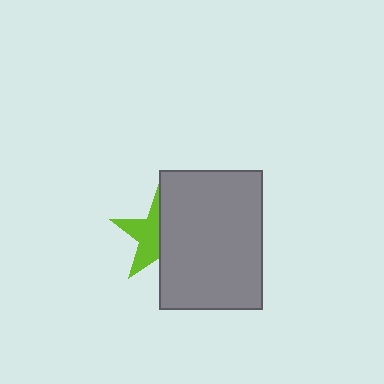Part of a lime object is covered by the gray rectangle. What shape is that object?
It is a star.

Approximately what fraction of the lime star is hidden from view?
Roughly 51% of the lime star is hidden behind the gray rectangle.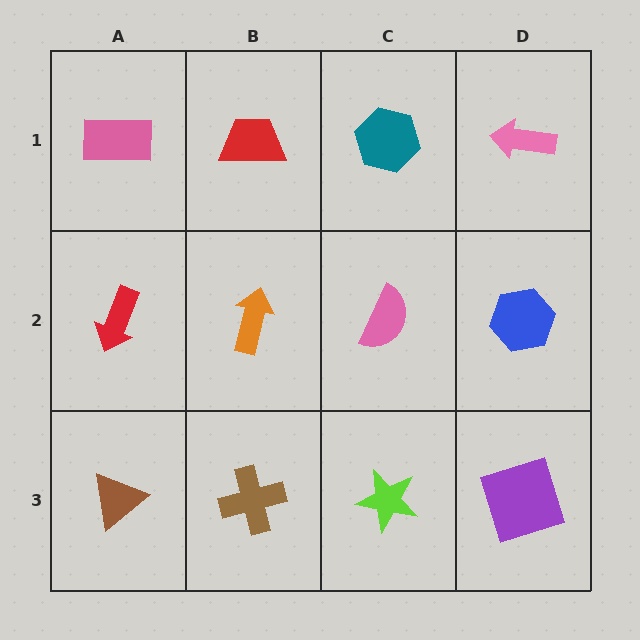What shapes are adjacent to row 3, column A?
A red arrow (row 2, column A), a brown cross (row 3, column B).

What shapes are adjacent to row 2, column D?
A pink arrow (row 1, column D), a purple square (row 3, column D), a pink semicircle (row 2, column C).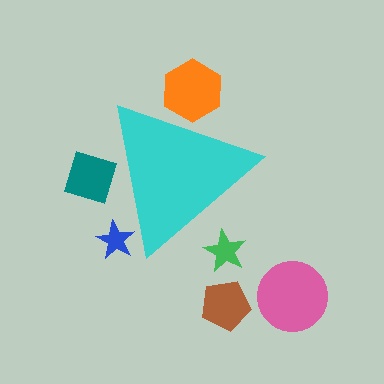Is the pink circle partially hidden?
No, the pink circle is fully visible.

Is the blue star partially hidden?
Yes, the blue star is partially hidden behind the cyan triangle.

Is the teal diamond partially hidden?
Yes, the teal diamond is partially hidden behind the cyan triangle.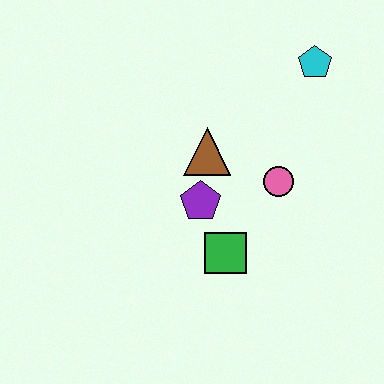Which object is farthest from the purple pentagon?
The cyan pentagon is farthest from the purple pentagon.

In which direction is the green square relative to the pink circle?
The green square is below the pink circle.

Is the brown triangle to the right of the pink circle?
No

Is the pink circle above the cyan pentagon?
No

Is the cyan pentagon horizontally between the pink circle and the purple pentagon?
No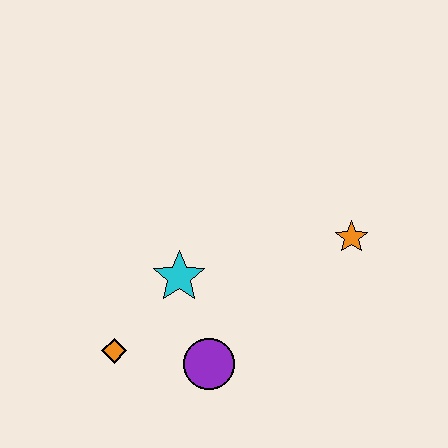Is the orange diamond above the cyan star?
No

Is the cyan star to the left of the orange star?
Yes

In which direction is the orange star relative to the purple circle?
The orange star is to the right of the purple circle.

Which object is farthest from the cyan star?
The orange star is farthest from the cyan star.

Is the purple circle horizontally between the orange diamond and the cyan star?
No